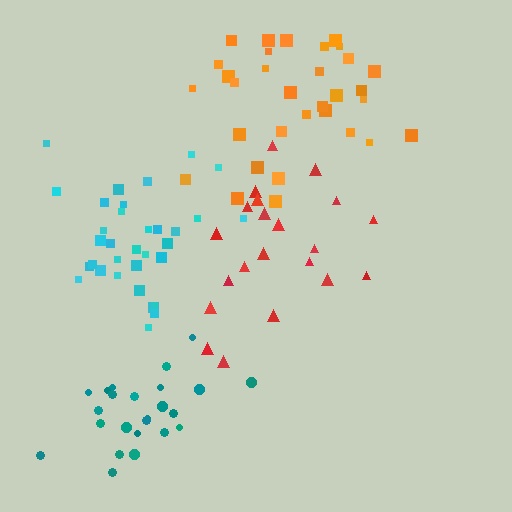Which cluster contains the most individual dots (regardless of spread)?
Cyan (33).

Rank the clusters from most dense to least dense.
cyan, teal, orange, red.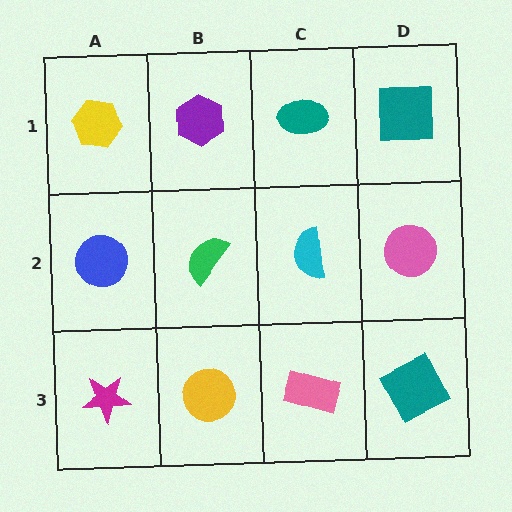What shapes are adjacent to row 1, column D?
A pink circle (row 2, column D), a teal ellipse (row 1, column C).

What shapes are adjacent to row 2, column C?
A teal ellipse (row 1, column C), a pink rectangle (row 3, column C), a green semicircle (row 2, column B), a pink circle (row 2, column D).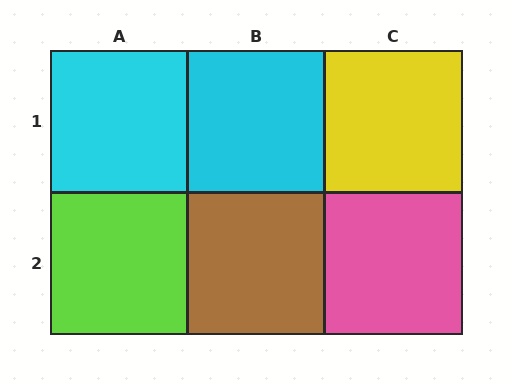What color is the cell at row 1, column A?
Cyan.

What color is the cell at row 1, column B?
Cyan.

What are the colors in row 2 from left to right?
Lime, brown, pink.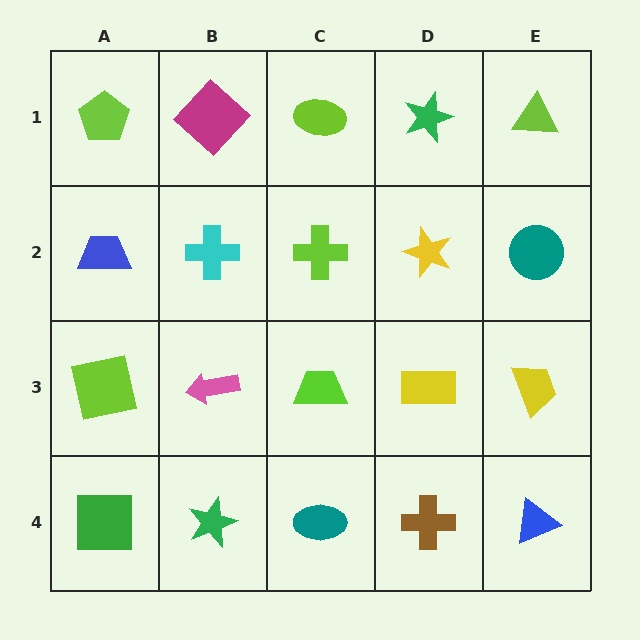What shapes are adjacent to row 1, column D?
A yellow star (row 2, column D), a lime ellipse (row 1, column C), a lime triangle (row 1, column E).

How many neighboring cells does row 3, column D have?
4.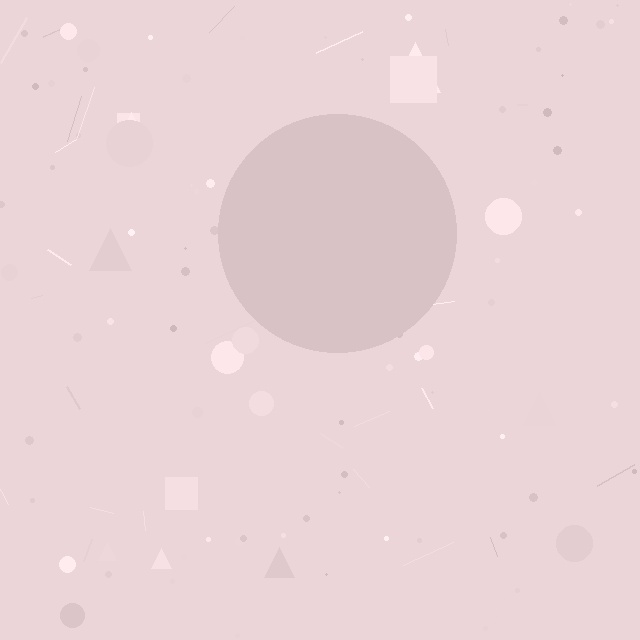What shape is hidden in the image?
A circle is hidden in the image.